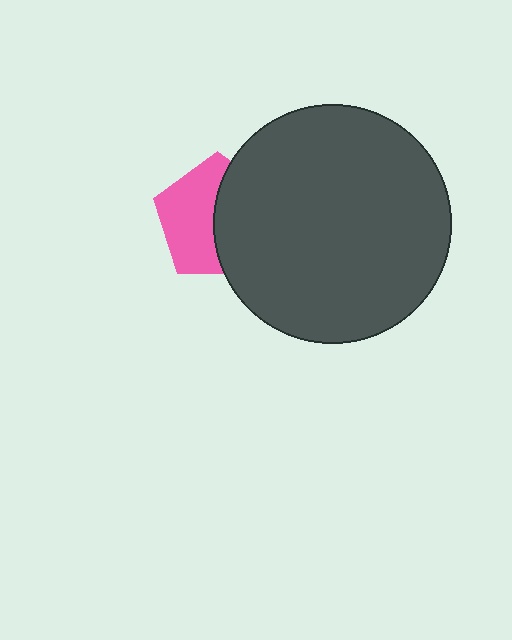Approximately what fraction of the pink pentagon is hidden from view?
Roughly 49% of the pink pentagon is hidden behind the dark gray circle.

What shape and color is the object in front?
The object in front is a dark gray circle.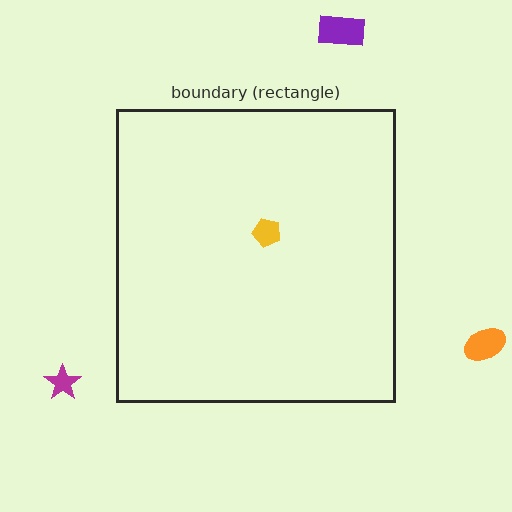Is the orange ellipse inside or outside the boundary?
Outside.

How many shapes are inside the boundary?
1 inside, 3 outside.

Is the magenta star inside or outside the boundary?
Outside.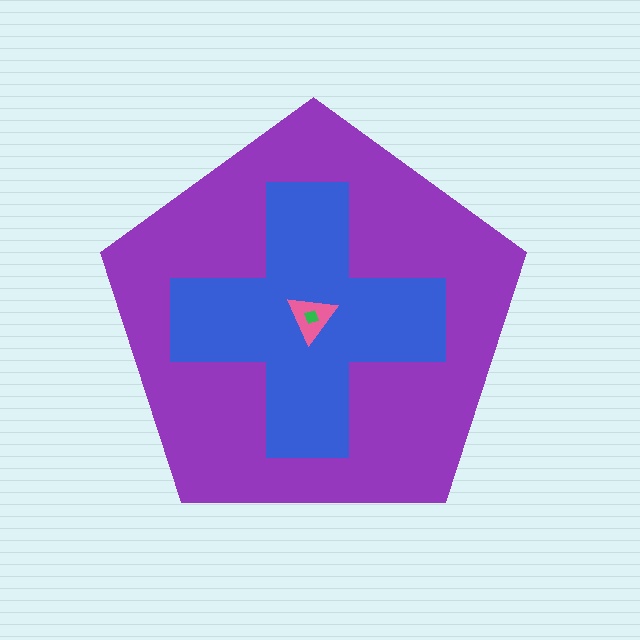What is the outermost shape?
The purple pentagon.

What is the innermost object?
The green diamond.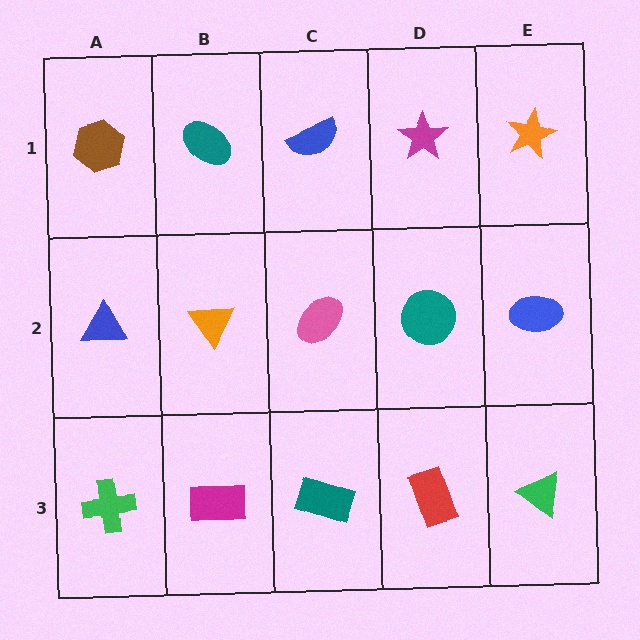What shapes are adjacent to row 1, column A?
A blue triangle (row 2, column A), a teal ellipse (row 1, column B).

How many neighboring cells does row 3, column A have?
2.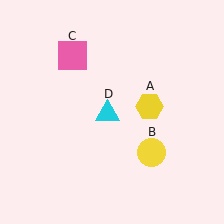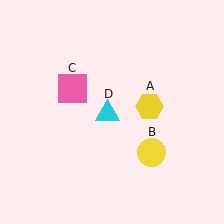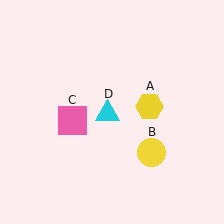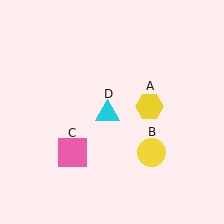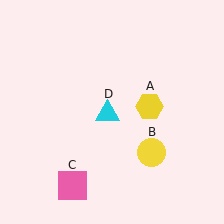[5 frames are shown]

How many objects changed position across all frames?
1 object changed position: pink square (object C).